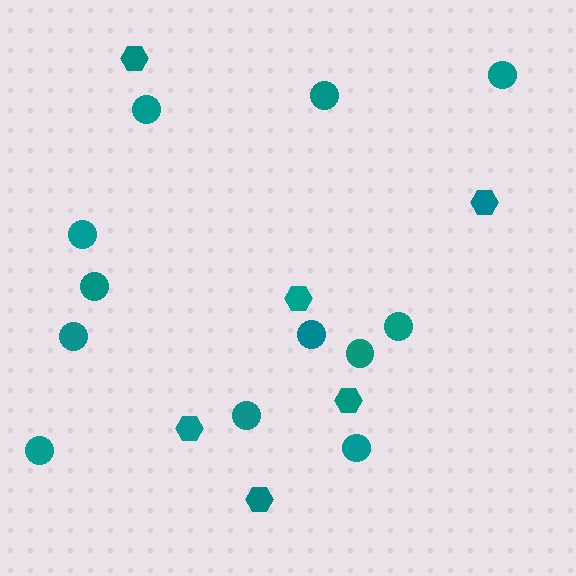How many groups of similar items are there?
There are 2 groups: one group of hexagons (6) and one group of circles (12).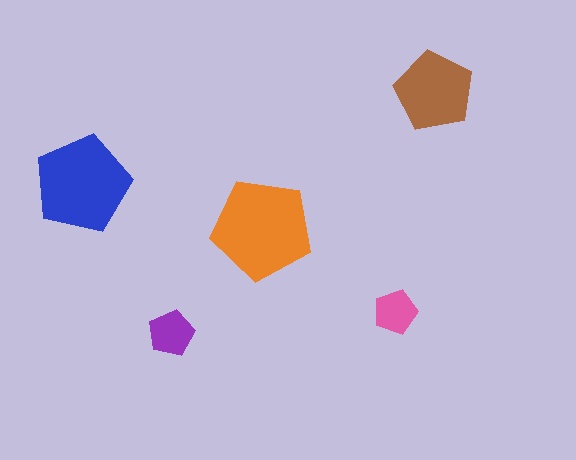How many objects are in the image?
There are 5 objects in the image.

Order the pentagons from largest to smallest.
the orange one, the blue one, the brown one, the purple one, the pink one.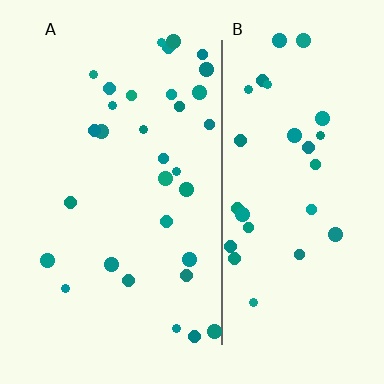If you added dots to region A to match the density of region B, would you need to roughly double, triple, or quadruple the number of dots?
Approximately double.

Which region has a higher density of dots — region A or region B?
B (the right).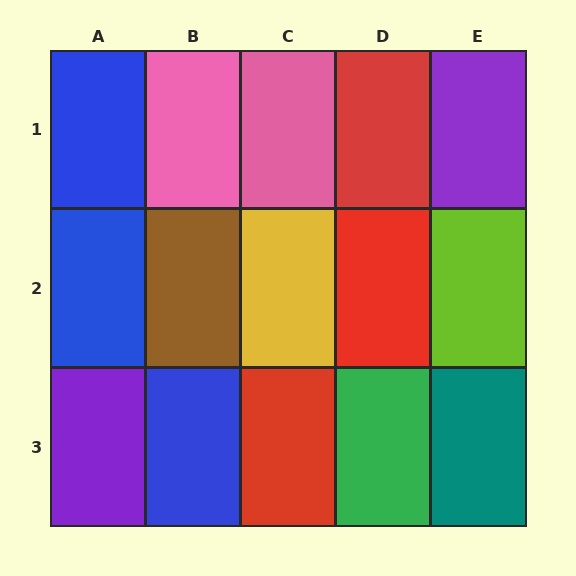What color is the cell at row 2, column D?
Red.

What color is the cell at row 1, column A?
Blue.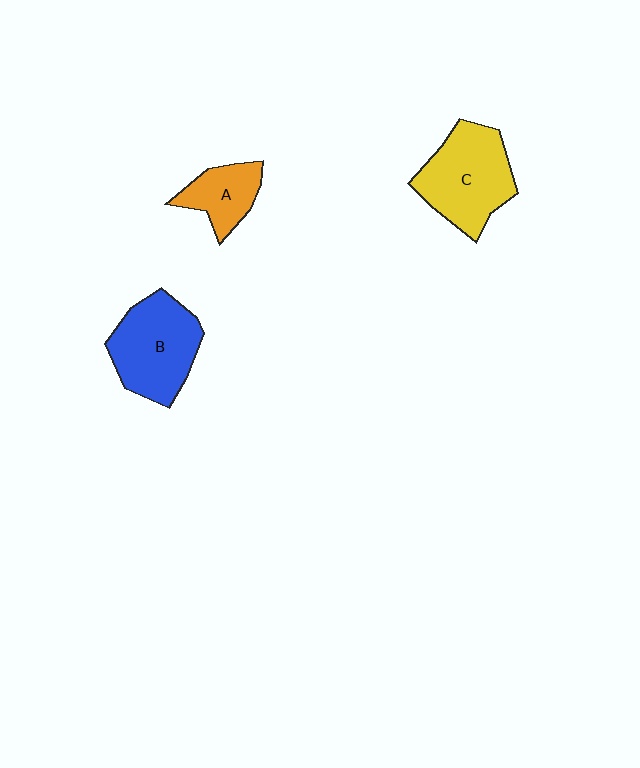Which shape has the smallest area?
Shape A (orange).